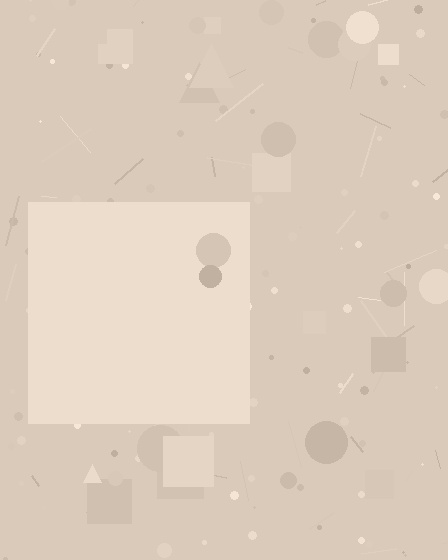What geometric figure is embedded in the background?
A square is embedded in the background.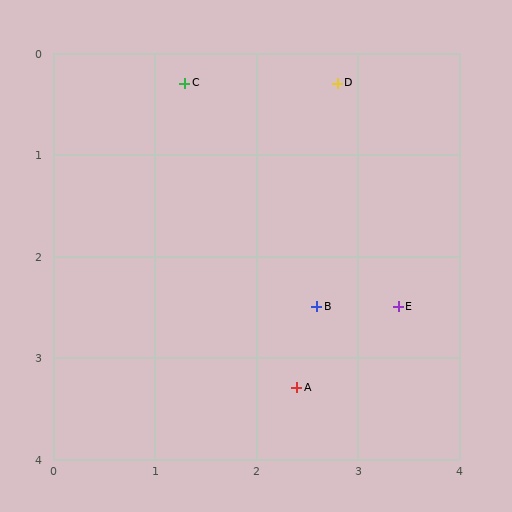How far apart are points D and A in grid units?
Points D and A are about 3.0 grid units apart.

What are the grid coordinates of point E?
Point E is at approximately (3.4, 2.5).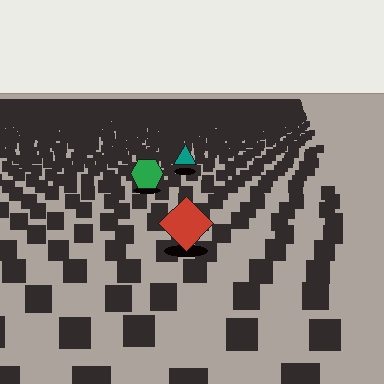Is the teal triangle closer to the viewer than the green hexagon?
No. The green hexagon is closer — you can tell from the texture gradient: the ground texture is coarser near it.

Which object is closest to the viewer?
The red diamond is closest. The texture marks near it are larger and more spread out.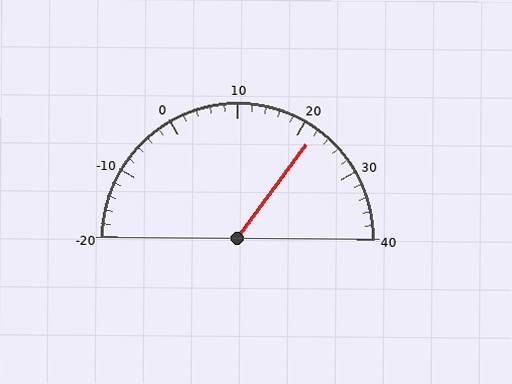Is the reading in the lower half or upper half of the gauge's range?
The reading is in the upper half of the range (-20 to 40).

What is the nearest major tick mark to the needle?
The nearest major tick mark is 20.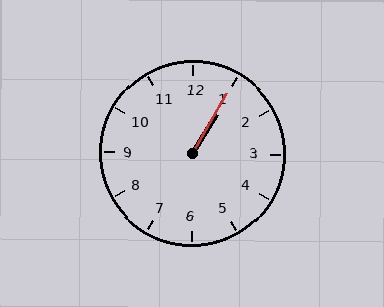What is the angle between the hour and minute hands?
Approximately 2 degrees.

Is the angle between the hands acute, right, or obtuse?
It is acute.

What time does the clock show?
1:05.